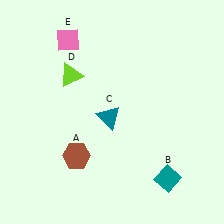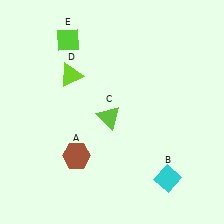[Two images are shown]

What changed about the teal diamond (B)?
In Image 1, B is teal. In Image 2, it changed to cyan.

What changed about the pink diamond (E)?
In Image 1, E is pink. In Image 2, it changed to lime.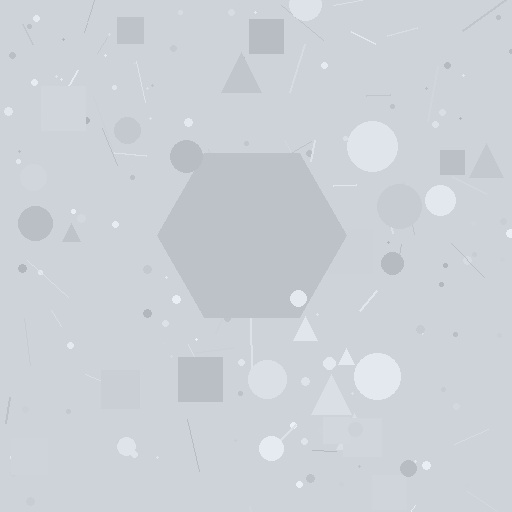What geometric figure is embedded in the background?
A hexagon is embedded in the background.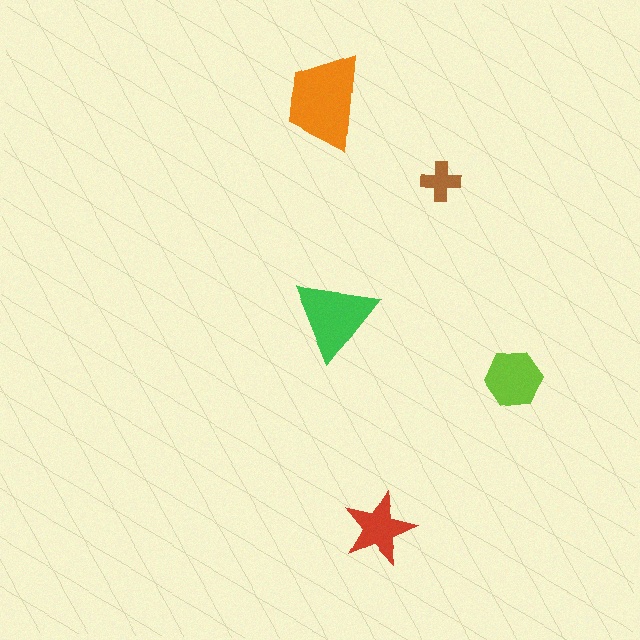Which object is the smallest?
The brown cross.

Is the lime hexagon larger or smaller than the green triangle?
Smaller.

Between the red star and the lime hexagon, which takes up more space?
The lime hexagon.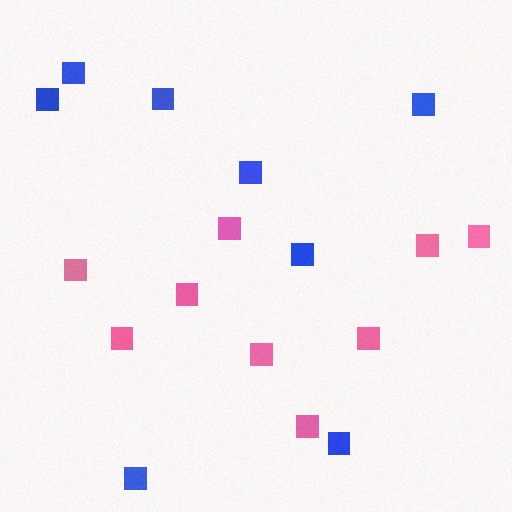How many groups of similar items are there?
There are 2 groups: one group of pink squares (9) and one group of blue squares (8).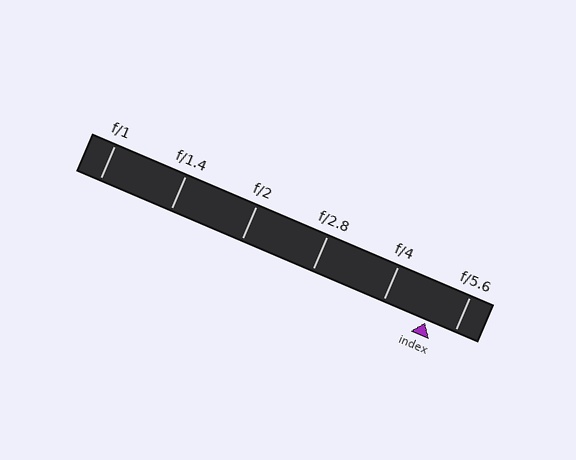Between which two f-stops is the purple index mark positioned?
The index mark is between f/4 and f/5.6.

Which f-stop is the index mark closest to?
The index mark is closest to f/5.6.